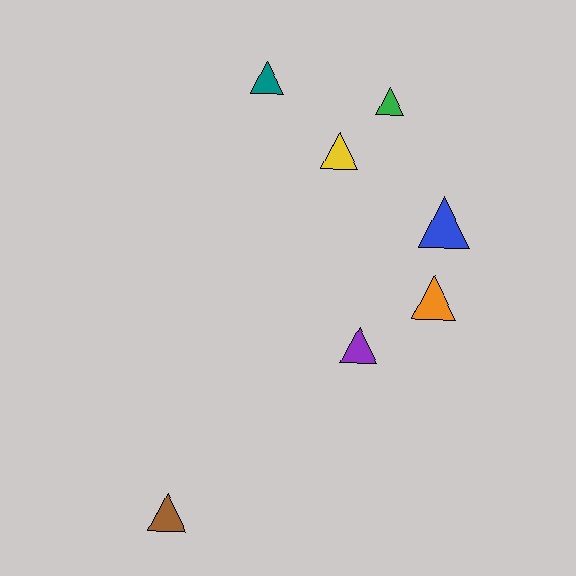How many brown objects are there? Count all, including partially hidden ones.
There is 1 brown object.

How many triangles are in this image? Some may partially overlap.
There are 7 triangles.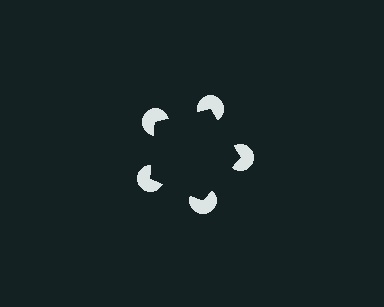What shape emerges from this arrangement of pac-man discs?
An illusory pentagon — its edges are inferred from the aligned wedge cuts in the pac-man discs, not physically drawn.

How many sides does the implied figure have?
5 sides.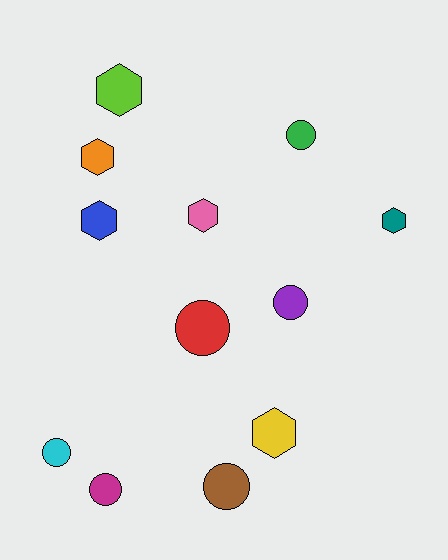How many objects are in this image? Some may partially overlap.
There are 12 objects.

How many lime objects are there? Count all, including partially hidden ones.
There is 1 lime object.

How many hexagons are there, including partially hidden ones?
There are 6 hexagons.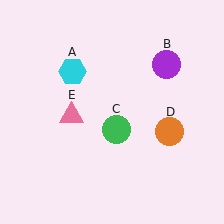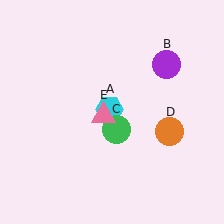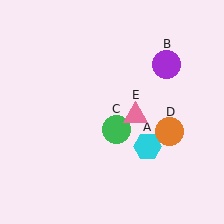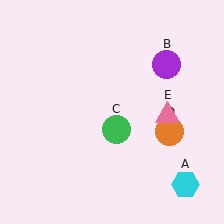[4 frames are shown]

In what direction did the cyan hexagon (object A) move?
The cyan hexagon (object A) moved down and to the right.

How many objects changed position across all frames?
2 objects changed position: cyan hexagon (object A), pink triangle (object E).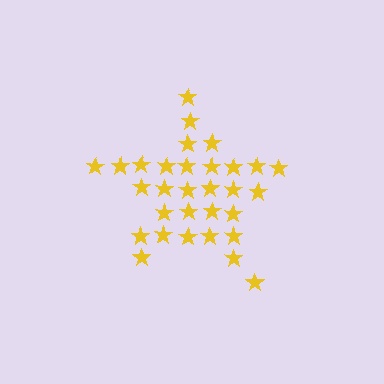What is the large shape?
The large shape is a star.